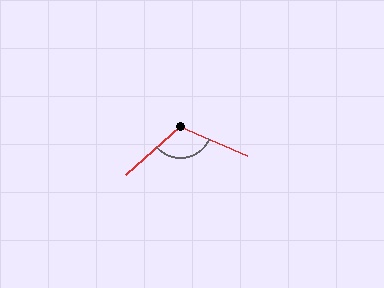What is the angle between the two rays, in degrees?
Approximately 115 degrees.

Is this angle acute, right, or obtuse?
It is obtuse.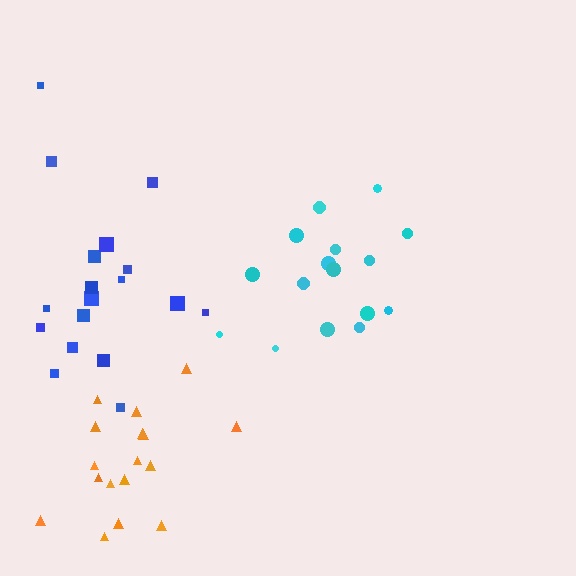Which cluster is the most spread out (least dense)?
Blue.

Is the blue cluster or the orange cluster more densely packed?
Orange.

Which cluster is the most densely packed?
Orange.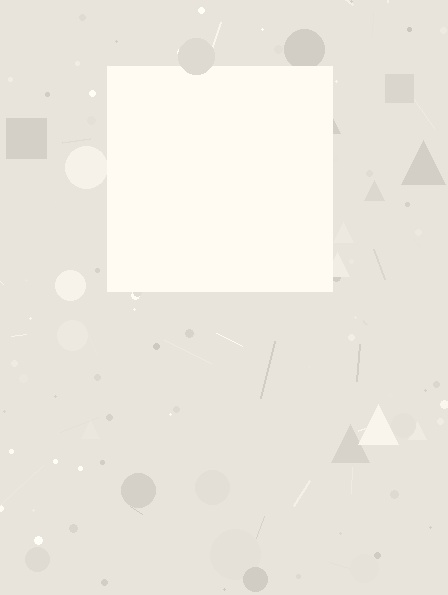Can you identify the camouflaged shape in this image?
The camouflaged shape is a square.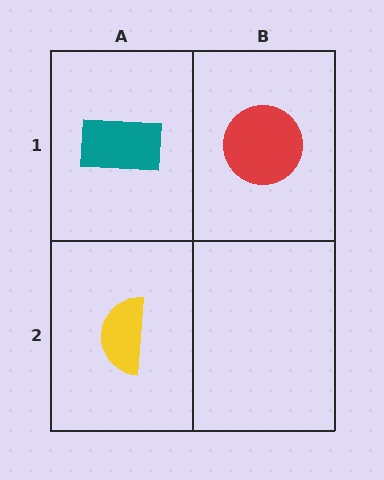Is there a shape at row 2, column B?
No, that cell is empty.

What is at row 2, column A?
A yellow semicircle.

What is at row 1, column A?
A teal rectangle.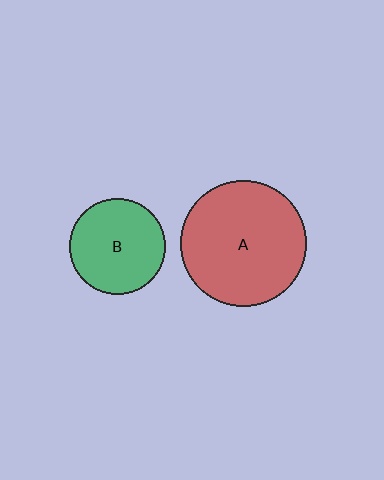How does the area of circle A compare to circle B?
Approximately 1.7 times.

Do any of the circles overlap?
No, none of the circles overlap.